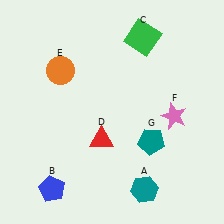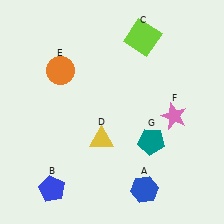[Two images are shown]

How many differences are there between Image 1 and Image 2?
There are 3 differences between the two images.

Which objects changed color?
A changed from teal to blue. C changed from green to lime. D changed from red to yellow.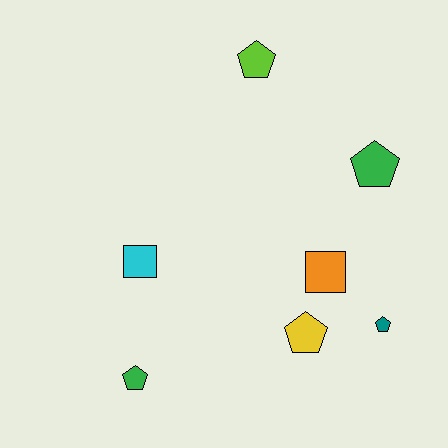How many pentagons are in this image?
There are 5 pentagons.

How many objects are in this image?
There are 7 objects.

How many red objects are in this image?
There are no red objects.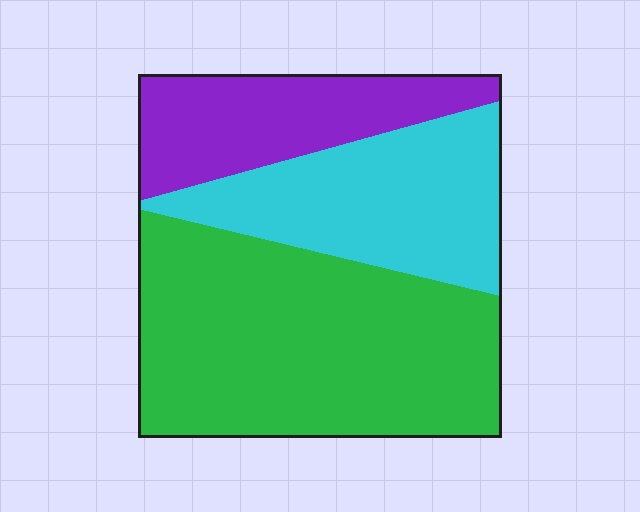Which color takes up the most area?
Green, at roughly 50%.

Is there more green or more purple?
Green.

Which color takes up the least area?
Purple, at roughly 20%.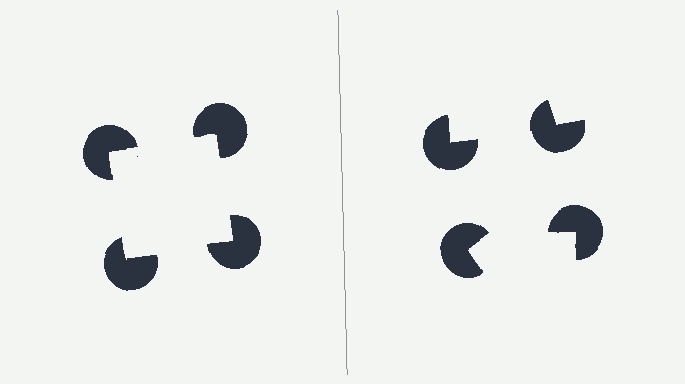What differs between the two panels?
The pac-man discs are positioned identically on both sides; only the wedge orientations differ. On the left they align to a square; on the right they are misaligned.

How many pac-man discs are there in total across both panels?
8 — 4 on each side.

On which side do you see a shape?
An illusory square appears on the left side. On the right side the wedge cuts are rotated, so no coherent shape forms.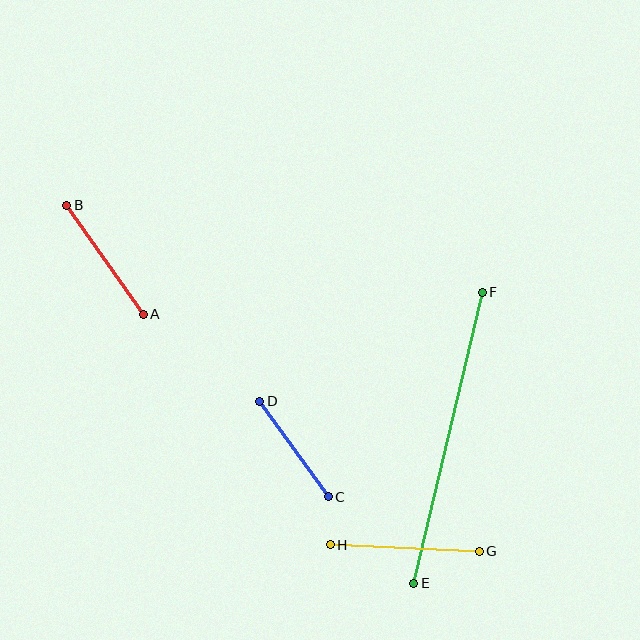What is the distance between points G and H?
The distance is approximately 149 pixels.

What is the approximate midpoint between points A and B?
The midpoint is at approximately (105, 260) pixels.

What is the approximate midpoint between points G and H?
The midpoint is at approximately (405, 548) pixels.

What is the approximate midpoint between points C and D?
The midpoint is at approximately (294, 449) pixels.